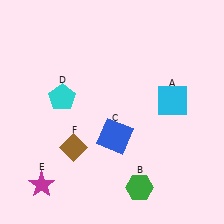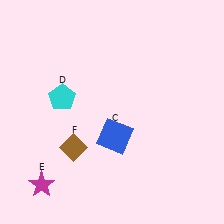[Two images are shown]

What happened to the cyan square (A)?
The cyan square (A) was removed in Image 2. It was in the top-right area of Image 1.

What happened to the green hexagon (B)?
The green hexagon (B) was removed in Image 2. It was in the bottom-right area of Image 1.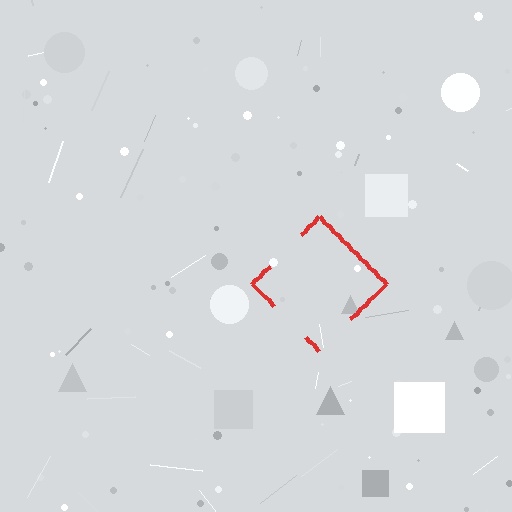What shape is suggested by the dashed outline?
The dashed outline suggests a diamond.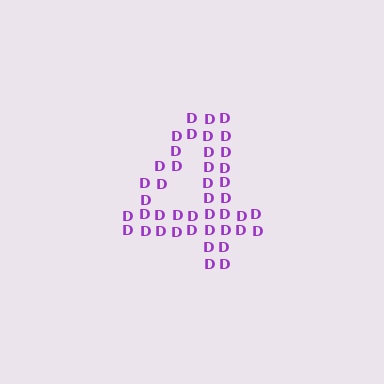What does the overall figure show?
The overall figure shows the digit 4.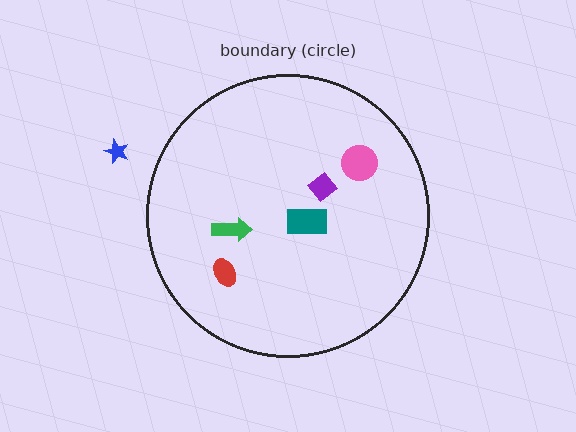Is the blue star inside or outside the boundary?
Outside.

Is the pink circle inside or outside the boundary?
Inside.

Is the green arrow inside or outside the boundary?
Inside.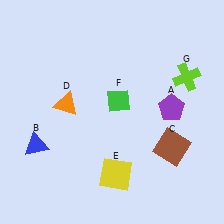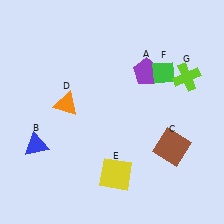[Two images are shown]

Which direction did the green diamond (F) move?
The green diamond (F) moved right.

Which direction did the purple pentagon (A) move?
The purple pentagon (A) moved up.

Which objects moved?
The objects that moved are: the purple pentagon (A), the green diamond (F).